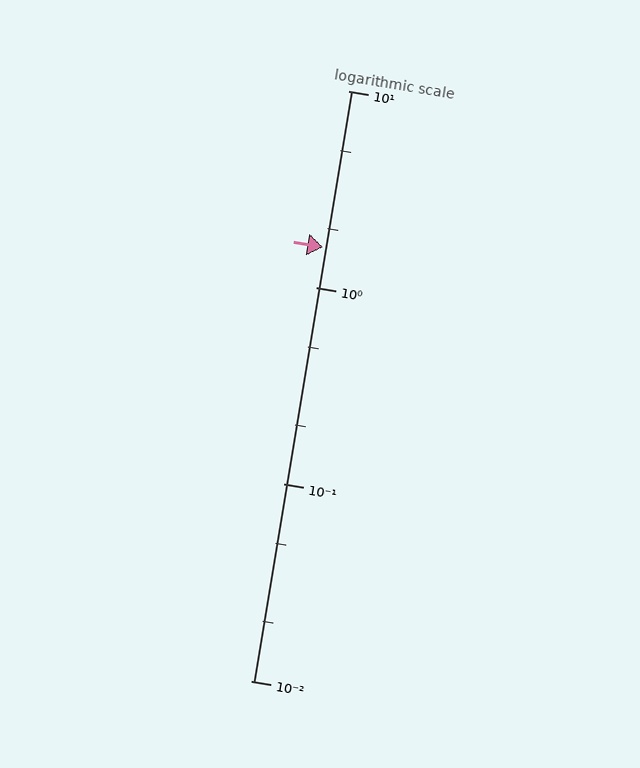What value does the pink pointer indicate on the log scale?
The pointer indicates approximately 1.6.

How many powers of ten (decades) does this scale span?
The scale spans 3 decades, from 0.01 to 10.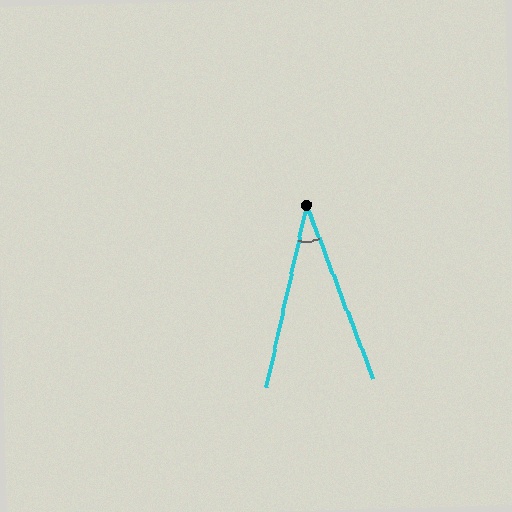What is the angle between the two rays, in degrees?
Approximately 34 degrees.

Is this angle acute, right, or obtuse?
It is acute.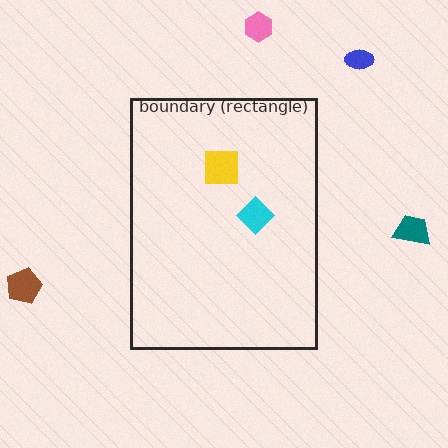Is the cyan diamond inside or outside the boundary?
Inside.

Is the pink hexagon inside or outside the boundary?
Outside.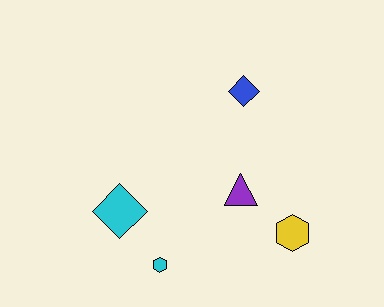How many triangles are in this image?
There is 1 triangle.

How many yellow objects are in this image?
There is 1 yellow object.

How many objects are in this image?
There are 5 objects.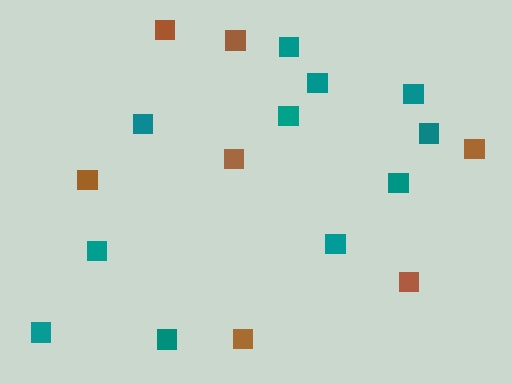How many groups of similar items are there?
There are 2 groups: one group of teal squares (11) and one group of brown squares (7).